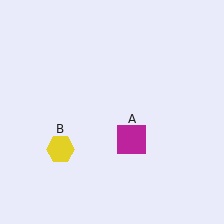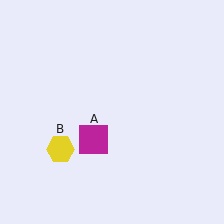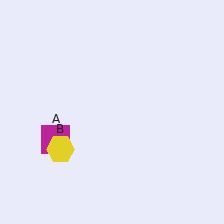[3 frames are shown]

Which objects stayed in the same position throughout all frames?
Yellow hexagon (object B) remained stationary.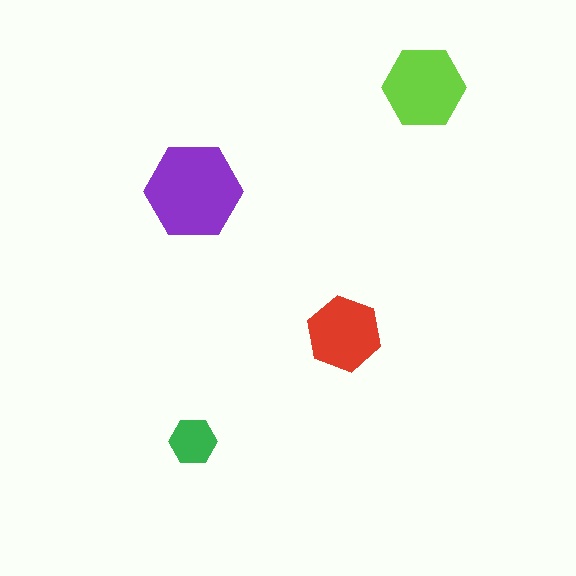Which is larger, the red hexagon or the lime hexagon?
The lime one.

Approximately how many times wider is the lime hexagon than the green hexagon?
About 2 times wider.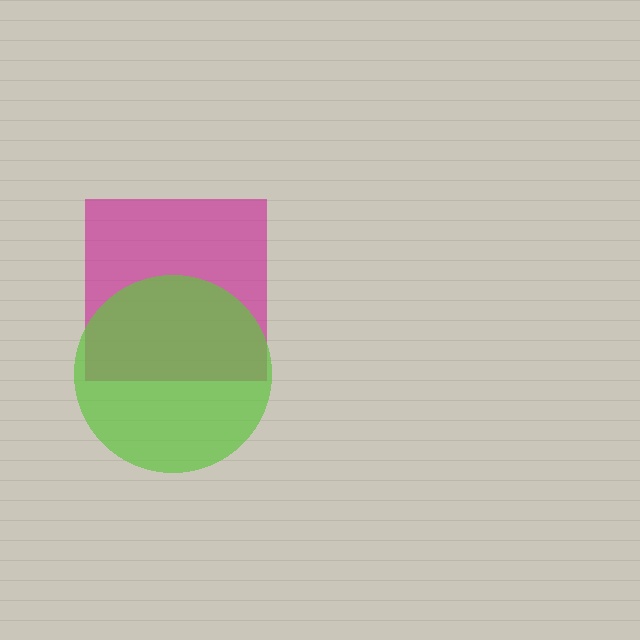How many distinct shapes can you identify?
There are 2 distinct shapes: a magenta square, a lime circle.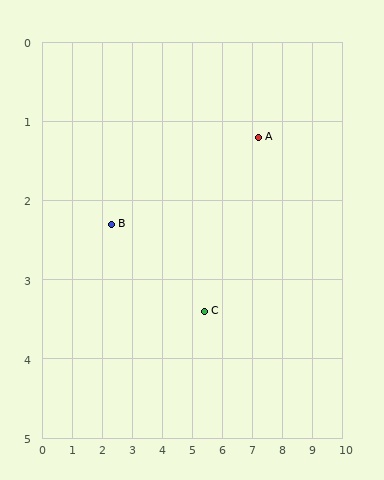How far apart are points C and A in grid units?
Points C and A are about 2.8 grid units apart.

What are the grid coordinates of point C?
Point C is at approximately (5.4, 3.4).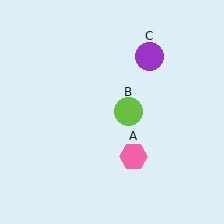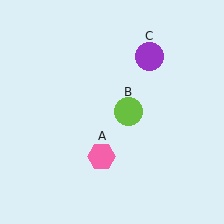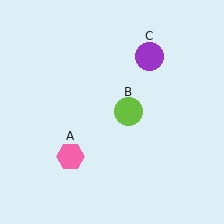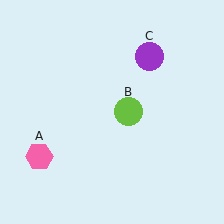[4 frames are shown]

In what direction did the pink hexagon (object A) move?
The pink hexagon (object A) moved left.